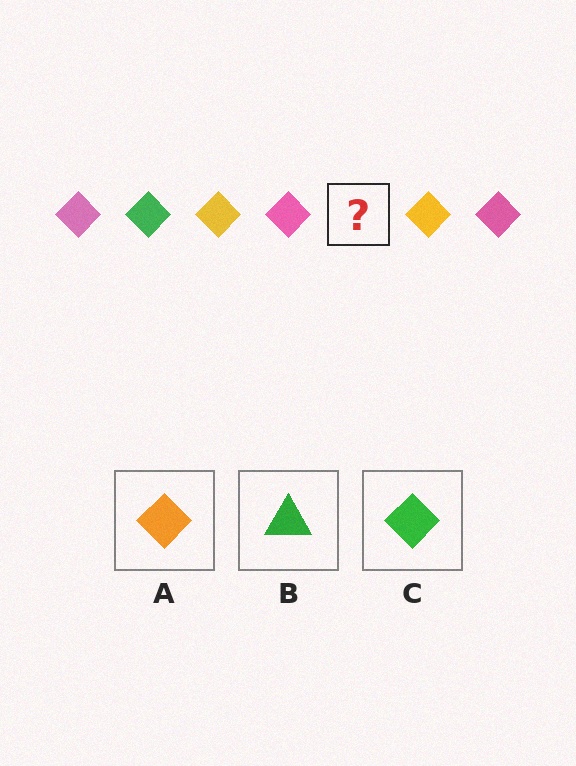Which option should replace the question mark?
Option C.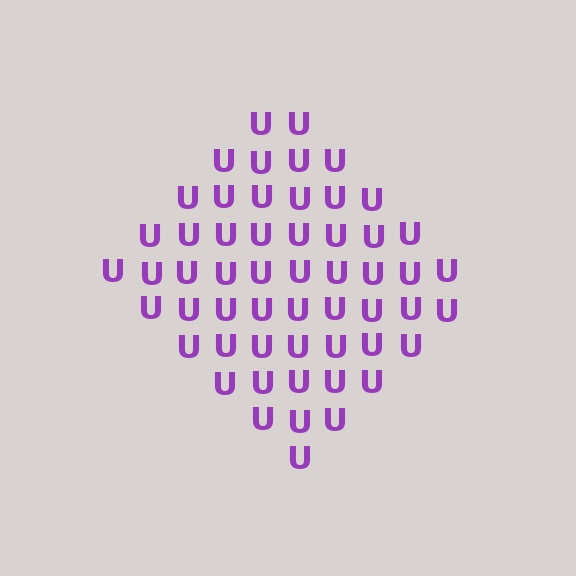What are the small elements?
The small elements are letter U's.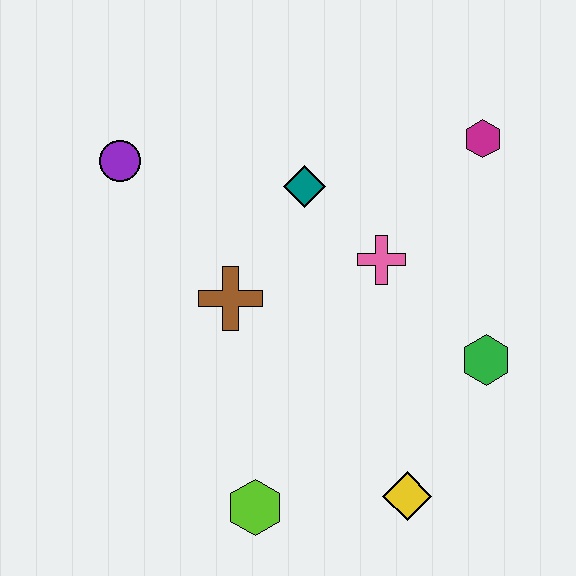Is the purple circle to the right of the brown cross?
No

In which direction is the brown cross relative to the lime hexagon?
The brown cross is above the lime hexagon.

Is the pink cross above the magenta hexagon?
No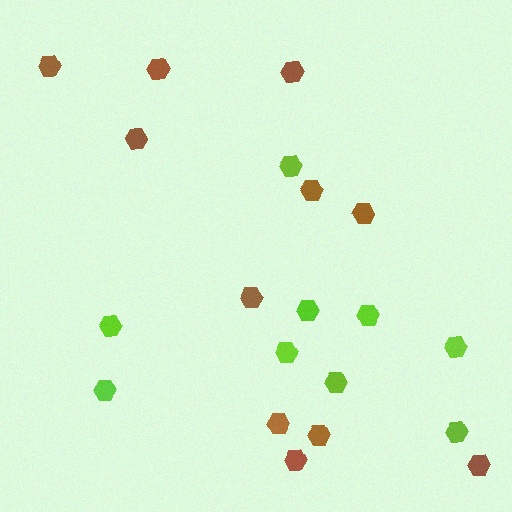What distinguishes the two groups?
There are 2 groups: one group of brown hexagons (11) and one group of lime hexagons (9).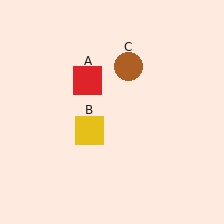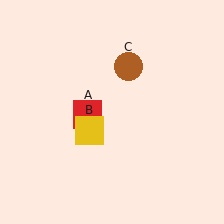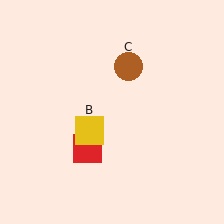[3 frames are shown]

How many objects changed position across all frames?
1 object changed position: red square (object A).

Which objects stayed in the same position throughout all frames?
Yellow square (object B) and brown circle (object C) remained stationary.